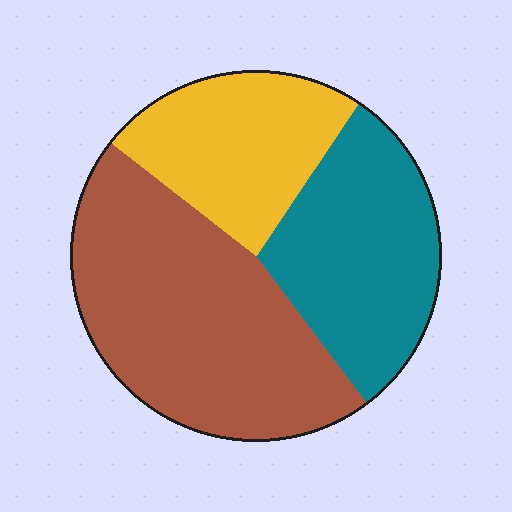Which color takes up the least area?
Yellow, at roughly 25%.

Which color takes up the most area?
Brown, at roughly 45%.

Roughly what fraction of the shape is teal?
Teal covers roughly 30% of the shape.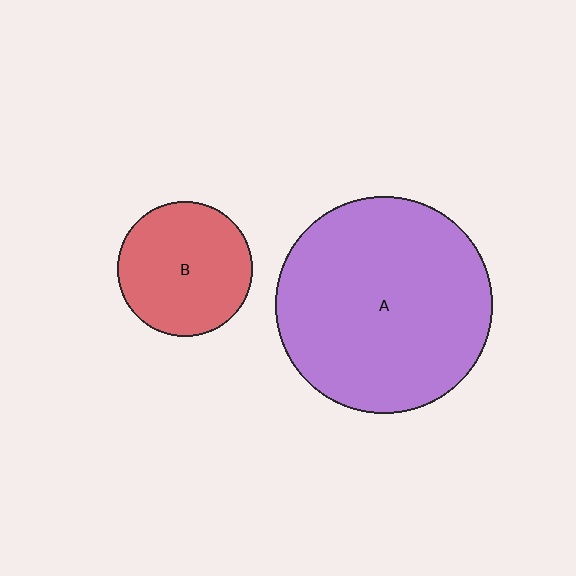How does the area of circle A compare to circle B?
Approximately 2.6 times.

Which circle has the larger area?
Circle A (purple).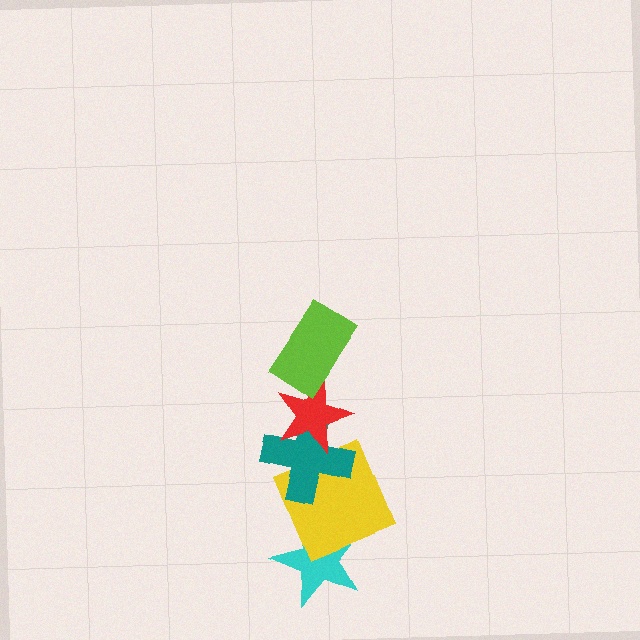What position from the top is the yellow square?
The yellow square is 4th from the top.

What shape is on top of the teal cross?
The red star is on top of the teal cross.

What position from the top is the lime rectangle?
The lime rectangle is 1st from the top.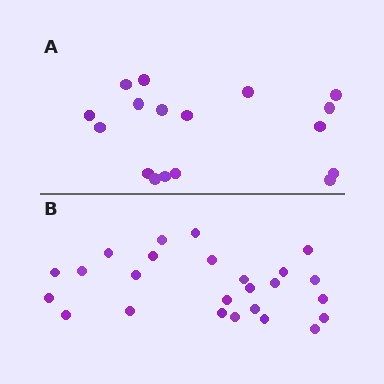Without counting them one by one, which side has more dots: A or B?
Region B (the bottom region) has more dots.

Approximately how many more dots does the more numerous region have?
Region B has roughly 8 or so more dots than region A.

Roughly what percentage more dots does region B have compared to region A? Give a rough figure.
About 45% more.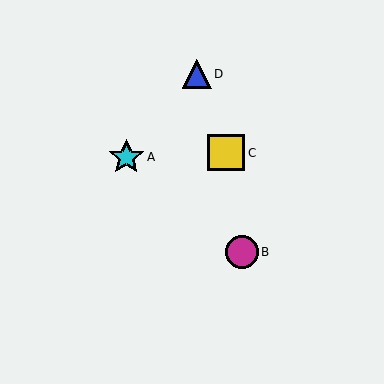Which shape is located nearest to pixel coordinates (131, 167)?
The cyan star (labeled A) at (126, 157) is nearest to that location.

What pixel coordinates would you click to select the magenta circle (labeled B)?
Click at (242, 252) to select the magenta circle B.